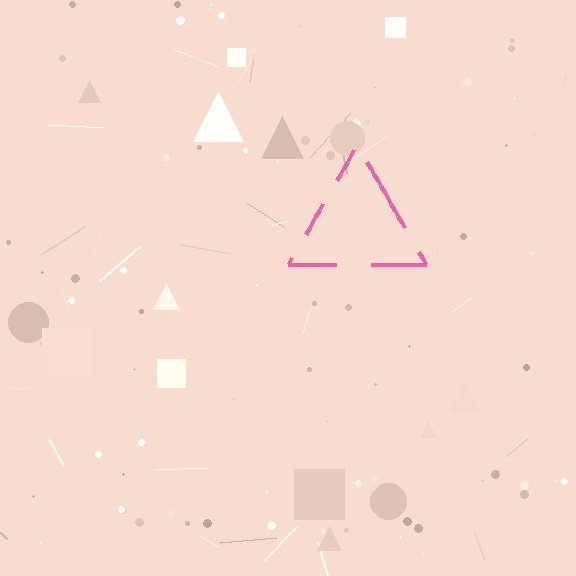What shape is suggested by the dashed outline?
The dashed outline suggests a triangle.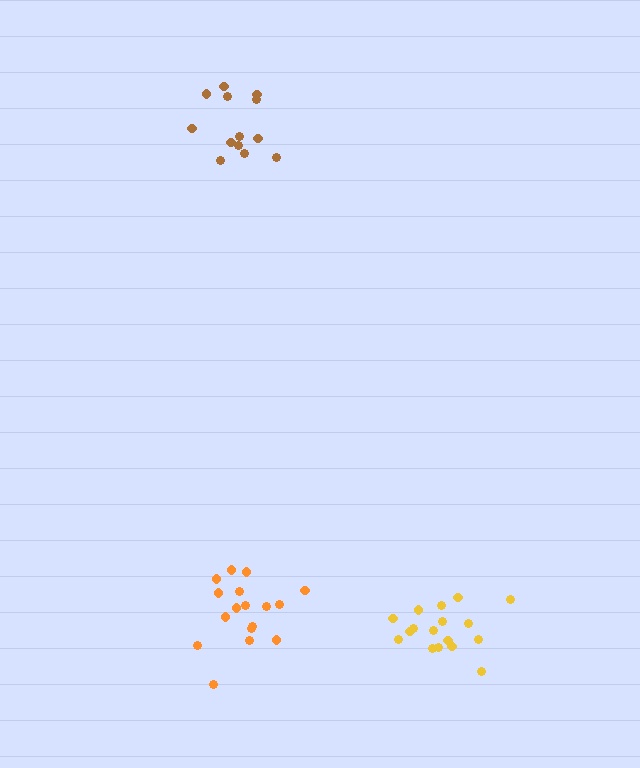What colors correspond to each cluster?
The clusters are colored: yellow, orange, brown.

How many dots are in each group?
Group 1: 17 dots, Group 2: 17 dots, Group 3: 13 dots (47 total).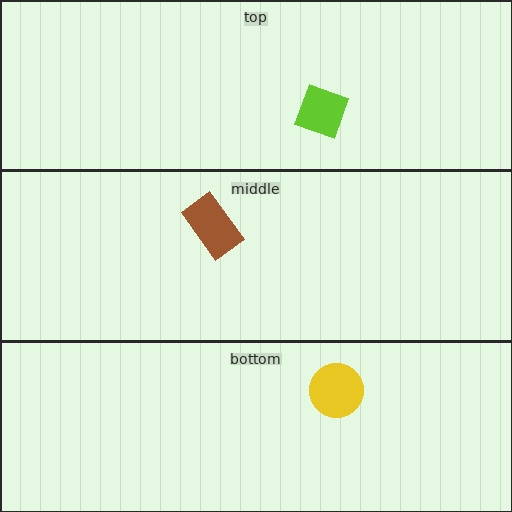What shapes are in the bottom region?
The yellow circle.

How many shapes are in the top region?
1.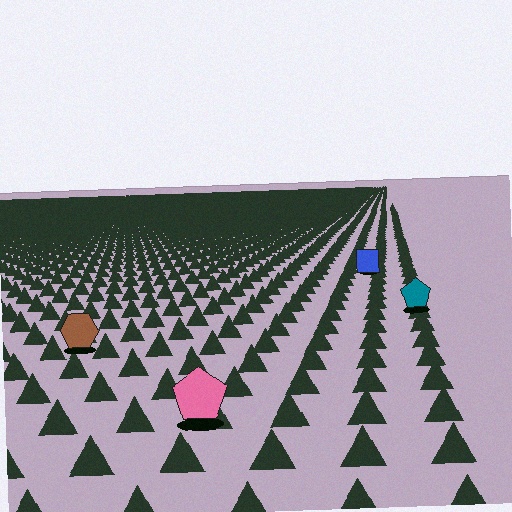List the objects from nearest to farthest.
From nearest to farthest: the pink pentagon, the brown hexagon, the teal pentagon, the blue square.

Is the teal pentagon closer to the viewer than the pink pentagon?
No. The pink pentagon is closer — you can tell from the texture gradient: the ground texture is coarser near it.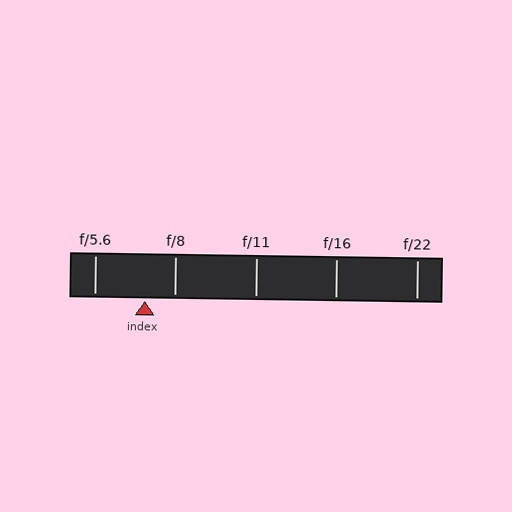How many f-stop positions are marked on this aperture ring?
There are 5 f-stop positions marked.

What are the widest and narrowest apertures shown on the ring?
The widest aperture shown is f/5.6 and the narrowest is f/22.